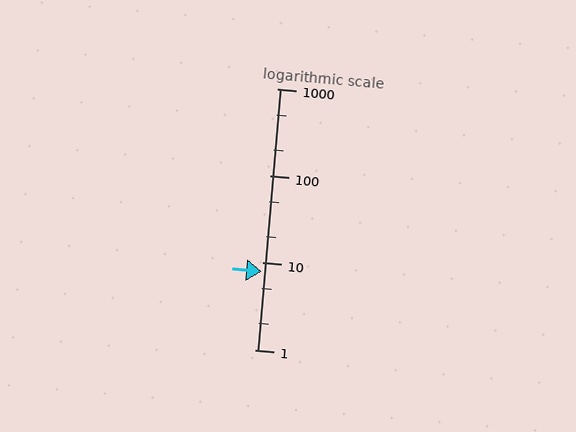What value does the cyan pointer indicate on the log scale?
The pointer indicates approximately 7.9.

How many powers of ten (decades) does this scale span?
The scale spans 3 decades, from 1 to 1000.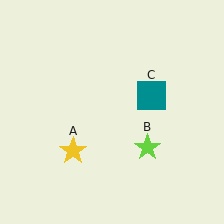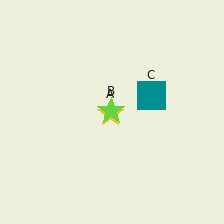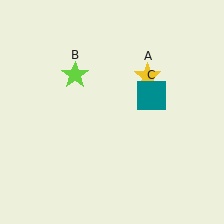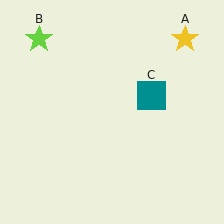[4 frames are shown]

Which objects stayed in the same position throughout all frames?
Teal square (object C) remained stationary.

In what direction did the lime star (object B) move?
The lime star (object B) moved up and to the left.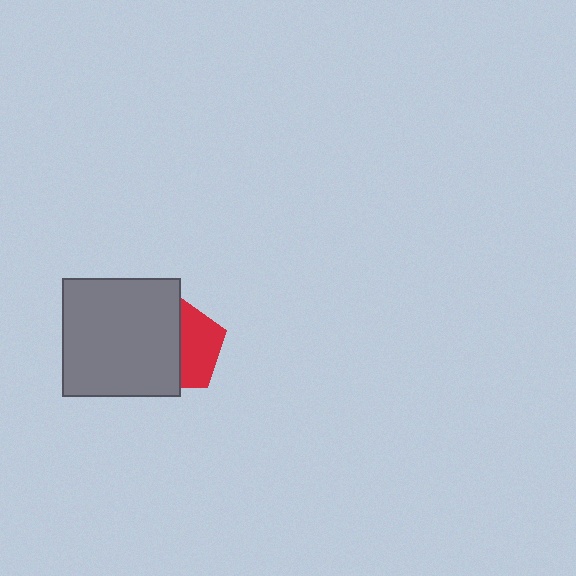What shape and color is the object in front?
The object in front is a gray square.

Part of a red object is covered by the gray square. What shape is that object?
It is a pentagon.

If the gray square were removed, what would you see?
You would see the complete red pentagon.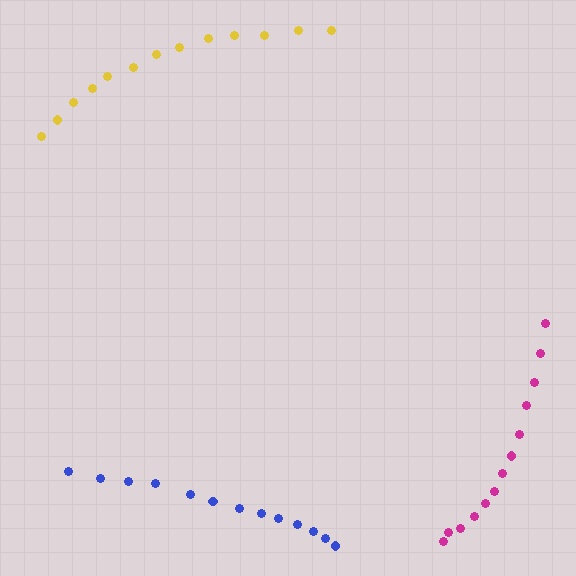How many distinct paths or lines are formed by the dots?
There are 3 distinct paths.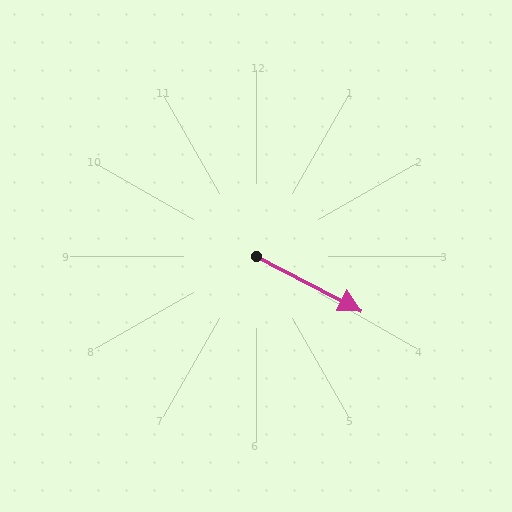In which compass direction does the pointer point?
Southeast.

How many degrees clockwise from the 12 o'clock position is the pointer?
Approximately 117 degrees.